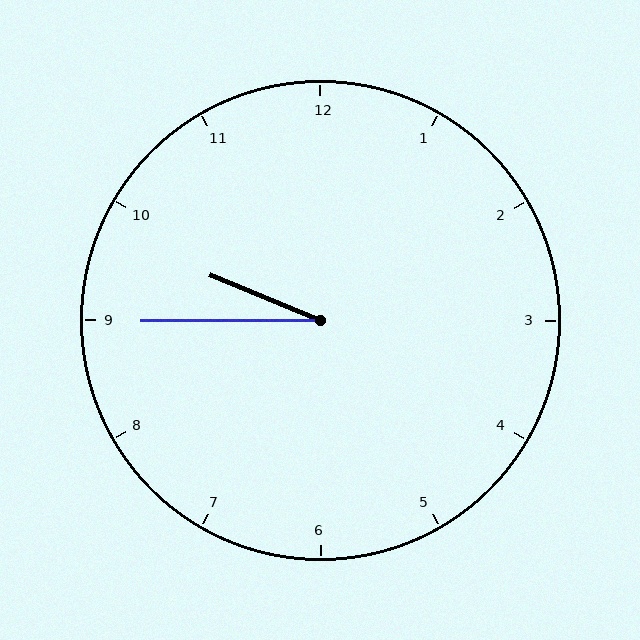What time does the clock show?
9:45.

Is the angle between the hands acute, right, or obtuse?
It is acute.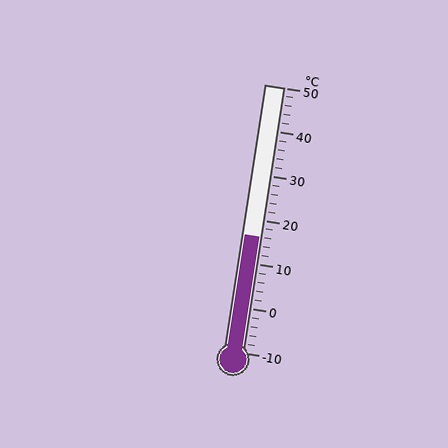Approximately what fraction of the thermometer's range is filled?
The thermometer is filled to approximately 45% of its range.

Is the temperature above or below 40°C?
The temperature is below 40°C.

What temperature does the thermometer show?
The thermometer shows approximately 16°C.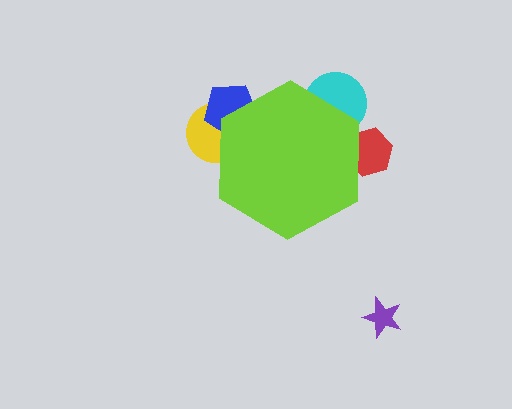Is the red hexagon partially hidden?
Yes, the red hexagon is partially hidden behind the lime hexagon.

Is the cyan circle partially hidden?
Yes, the cyan circle is partially hidden behind the lime hexagon.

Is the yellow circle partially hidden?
Yes, the yellow circle is partially hidden behind the lime hexagon.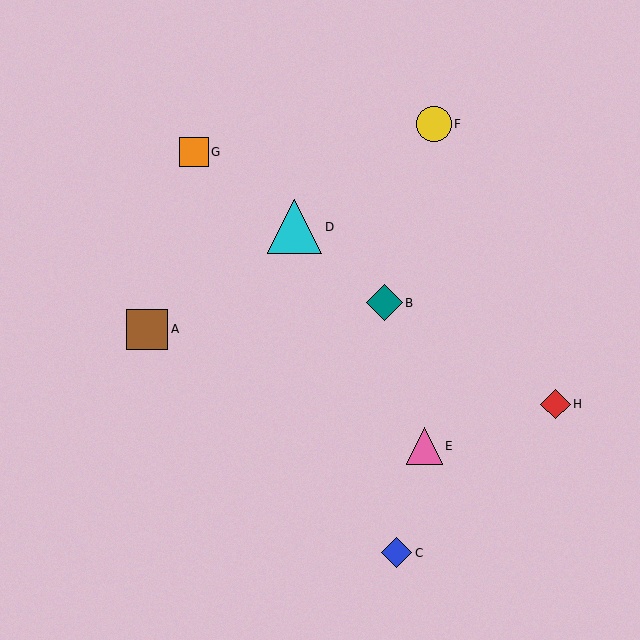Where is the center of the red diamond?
The center of the red diamond is at (556, 404).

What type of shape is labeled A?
Shape A is a brown square.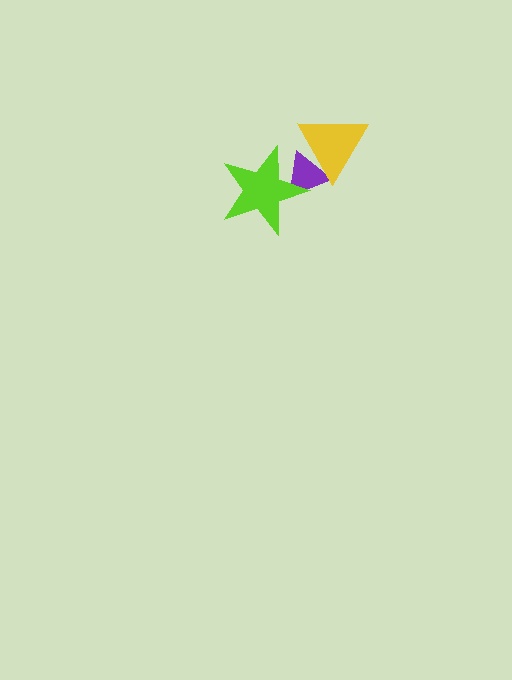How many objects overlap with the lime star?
1 object overlaps with the lime star.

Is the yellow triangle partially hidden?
No, no other shape covers it.